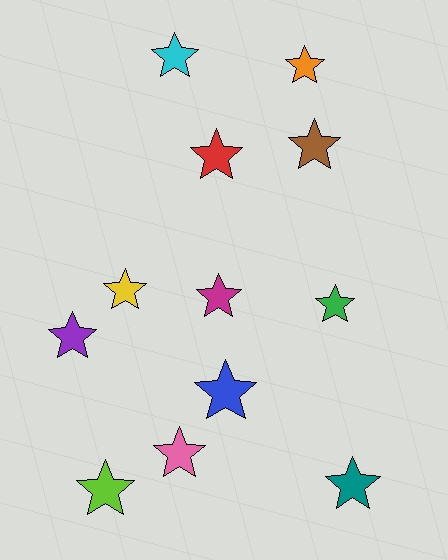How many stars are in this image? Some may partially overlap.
There are 12 stars.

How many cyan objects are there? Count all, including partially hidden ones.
There is 1 cyan object.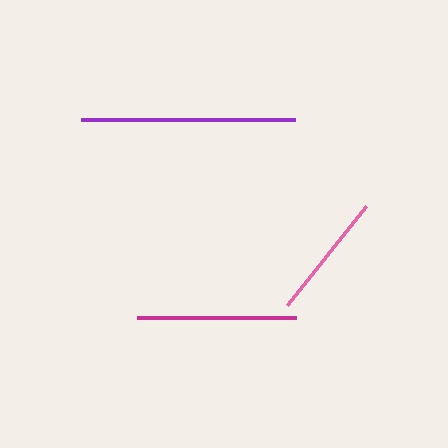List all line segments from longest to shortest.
From longest to shortest: purple, magenta, pink.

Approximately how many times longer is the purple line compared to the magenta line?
The purple line is approximately 1.3 times the length of the magenta line.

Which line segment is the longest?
The purple line is the longest at approximately 214 pixels.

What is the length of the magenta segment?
The magenta segment is approximately 159 pixels long.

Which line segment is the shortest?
The pink line is the shortest at approximately 126 pixels.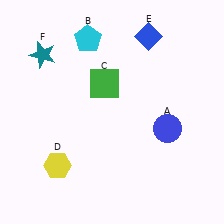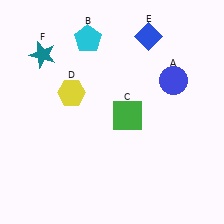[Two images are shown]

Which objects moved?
The objects that moved are: the blue circle (A), the green square (C), the yellow hexagon (D).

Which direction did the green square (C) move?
The green square (C) moved down.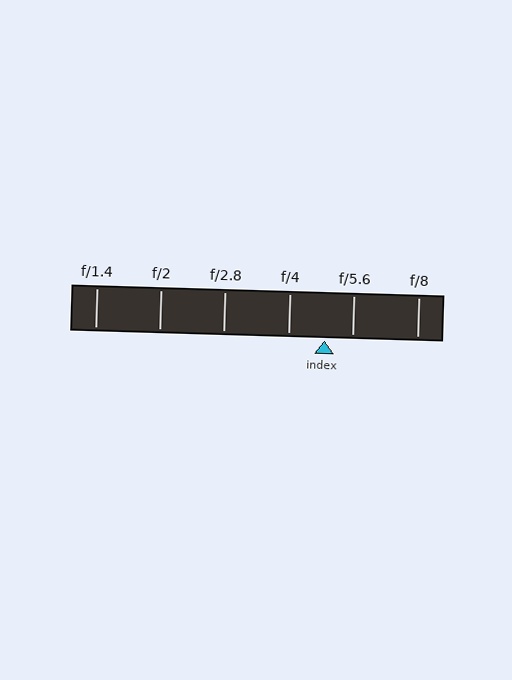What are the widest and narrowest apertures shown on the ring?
The widest aperture shown is f/1.4 and the narrowest is f/8.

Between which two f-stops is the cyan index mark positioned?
The index mark is between f/4 and f/5.6.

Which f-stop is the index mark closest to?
The index mark is closest to f/5.6.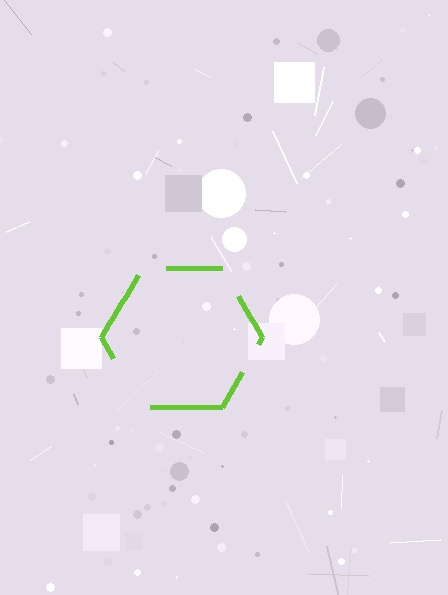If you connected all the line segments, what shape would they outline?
They would outline a hexagon.